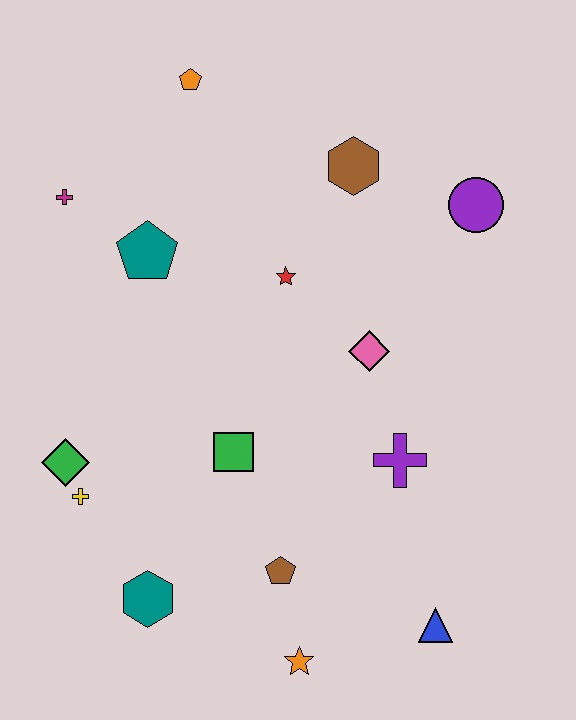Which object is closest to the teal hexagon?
The yellow cross is closest to the teal hexagon.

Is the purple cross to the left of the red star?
No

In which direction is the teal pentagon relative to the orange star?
The teal pentagon is above the orange star.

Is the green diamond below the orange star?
No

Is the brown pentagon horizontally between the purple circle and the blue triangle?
No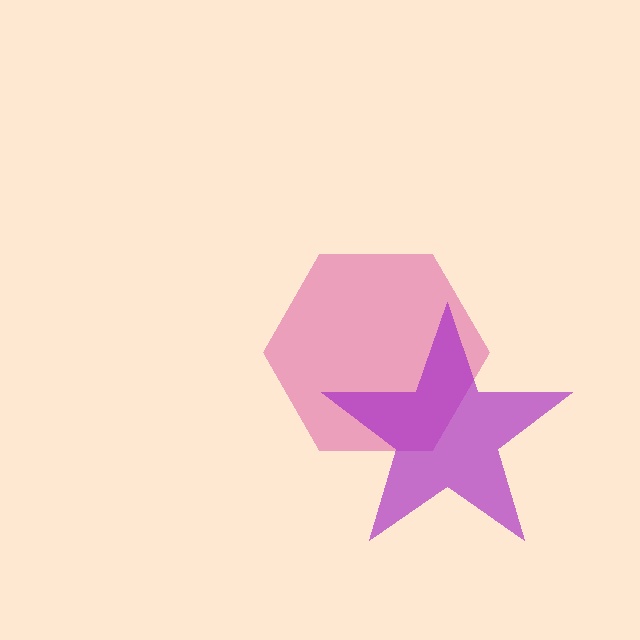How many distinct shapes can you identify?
There are 2 distinct shapes: a pink hexagon, a purple star.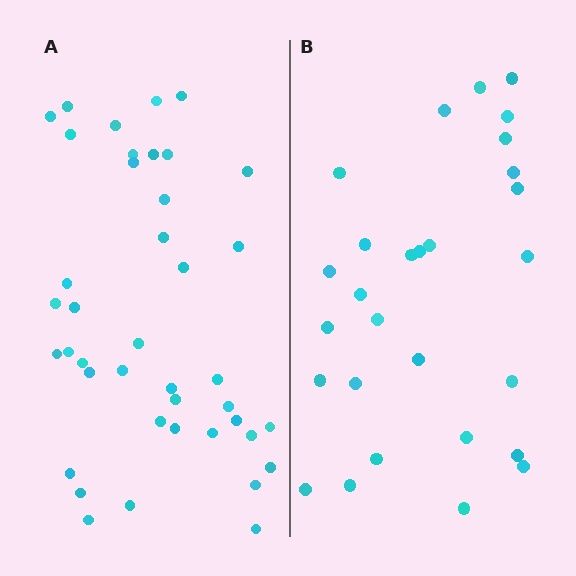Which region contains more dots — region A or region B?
Region A (the left region) has more dots.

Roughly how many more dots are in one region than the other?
Region A has approximately 15 more dots than region B.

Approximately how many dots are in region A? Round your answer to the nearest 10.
About 40 dots. (The exact count is 41, which rounds to 40.)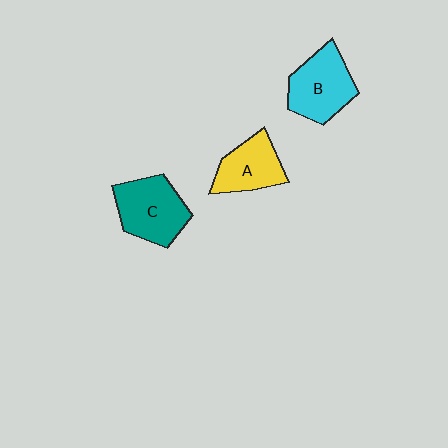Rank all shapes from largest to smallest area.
From largest to smallest: C (teal), B (cyan), A (yellow).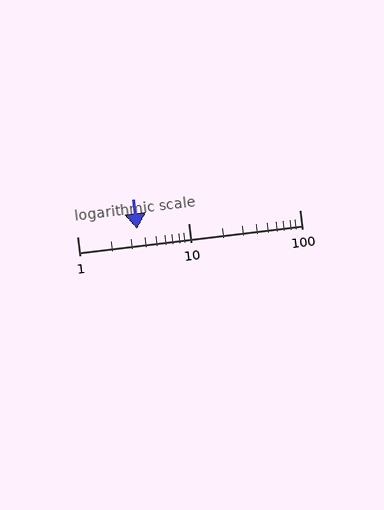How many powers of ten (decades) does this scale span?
The scale spans 2 decades, from 1 to 100.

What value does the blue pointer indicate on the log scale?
The pointer indicates approximately 3.5.